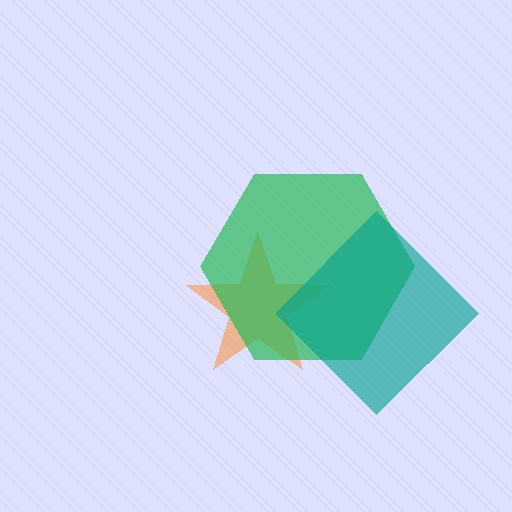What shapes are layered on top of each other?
The layered shapes are: an orange star, a green hexagon, a teal diamond.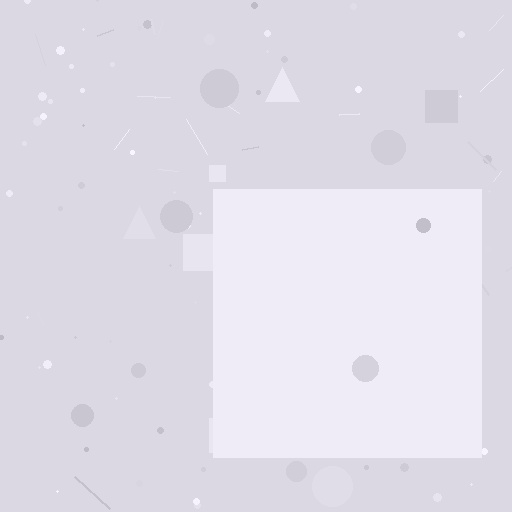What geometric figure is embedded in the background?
A square is embedded in the background.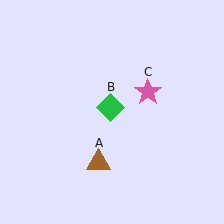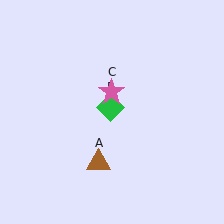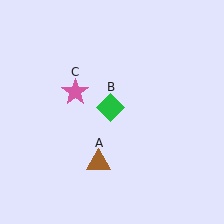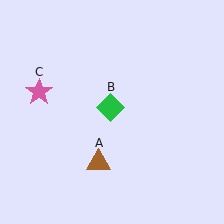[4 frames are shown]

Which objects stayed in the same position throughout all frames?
Brown triangle (object A) and green diamond (object B) remained stationary.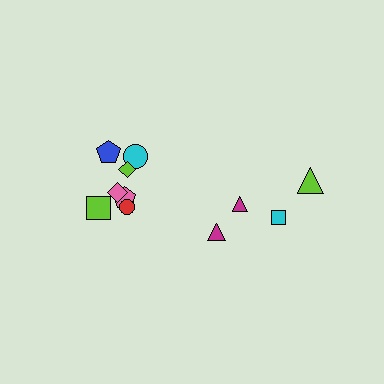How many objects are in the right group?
There are 4 objects.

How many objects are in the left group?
There are 7 objects.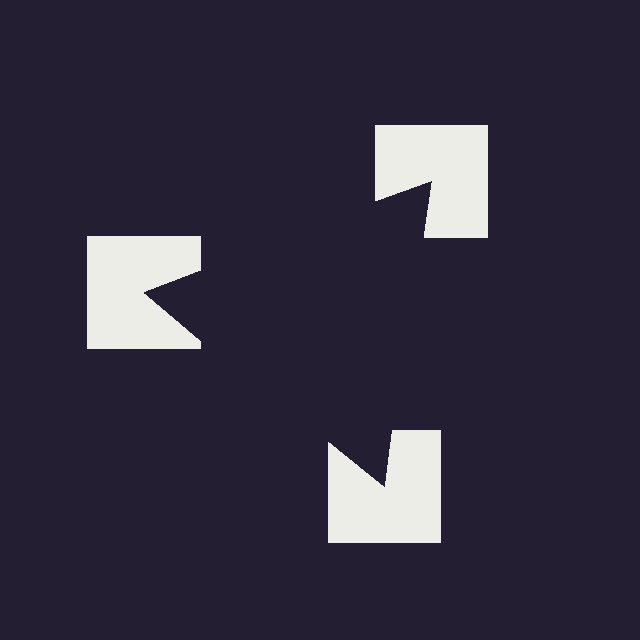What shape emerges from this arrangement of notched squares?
An illusory triangle — its edges are inferred from the aligned wedge cuts in the notched squares, not physically drawn.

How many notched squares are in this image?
There are 3 — one at each vertex of the illusory triangle.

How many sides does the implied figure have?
3 sides.